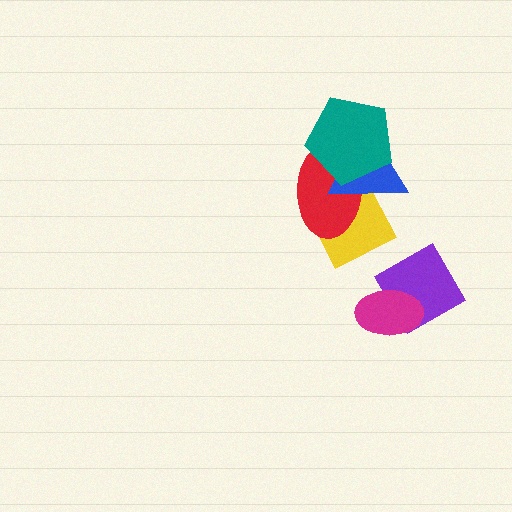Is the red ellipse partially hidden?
Yes, it is partially covered by another shape.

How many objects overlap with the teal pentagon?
2 objects overlap with the teal pentagon.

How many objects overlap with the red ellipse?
3 objects overlap with the red ellipse.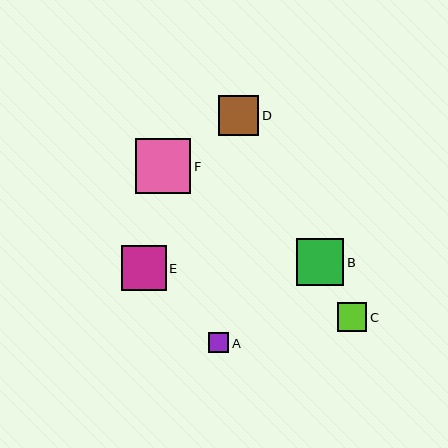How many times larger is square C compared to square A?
Square C is approximately 1.5 times the size of square A.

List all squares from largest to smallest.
From largest to smallest: F, B, E, D, C, A.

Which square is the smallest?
Square A is the smallest with a size of approximately 20 pixels.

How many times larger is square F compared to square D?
Square F is approximately 1.4 times the size of square D.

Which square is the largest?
Square F is the largest with a size of approximately 55 pixels.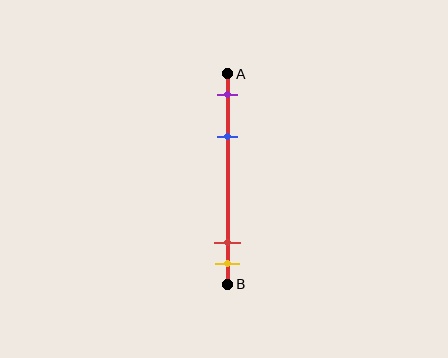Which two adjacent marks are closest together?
The red and yellow marks are the closest adjacent pair.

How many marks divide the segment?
There are 4 marks dividing the segment.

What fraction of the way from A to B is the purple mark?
The purple mark is approximately 10% (0.1) of the way from A to B.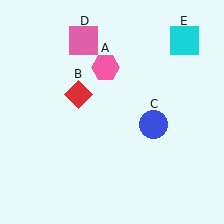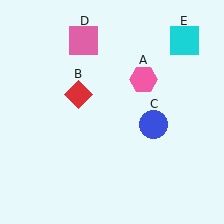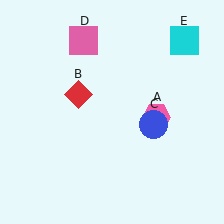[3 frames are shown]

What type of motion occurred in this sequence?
The pink hexagon (object A) rotated clockwise around the center of the scene.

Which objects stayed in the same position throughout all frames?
Red diamond (object B) and blue circle (object C) and pink square (object D) and cyan square (object E) remained stationary.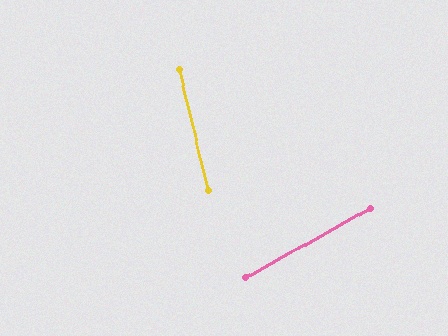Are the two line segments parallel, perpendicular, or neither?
Neither parallel nor perpendicular — they differ by about 75°.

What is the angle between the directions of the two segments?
Approximately 75 degrees.